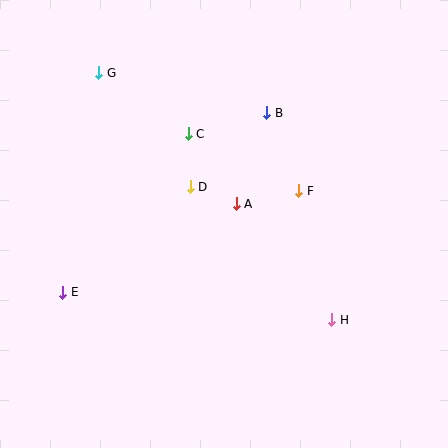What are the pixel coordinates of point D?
Point D is at (190, 187).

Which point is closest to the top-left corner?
Point G is closest to the top-left corner.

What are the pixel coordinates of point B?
Point B is at (267, 113).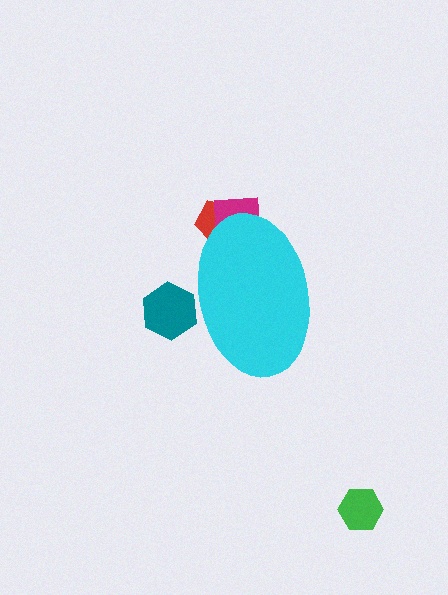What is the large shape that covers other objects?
A cyan ellipse.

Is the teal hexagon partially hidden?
Yes, the teal hexagon is partially hidden behind the cyan ellipse.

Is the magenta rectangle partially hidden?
Yes, the magenta rectangle is partially hidden behind the cyan ellipse.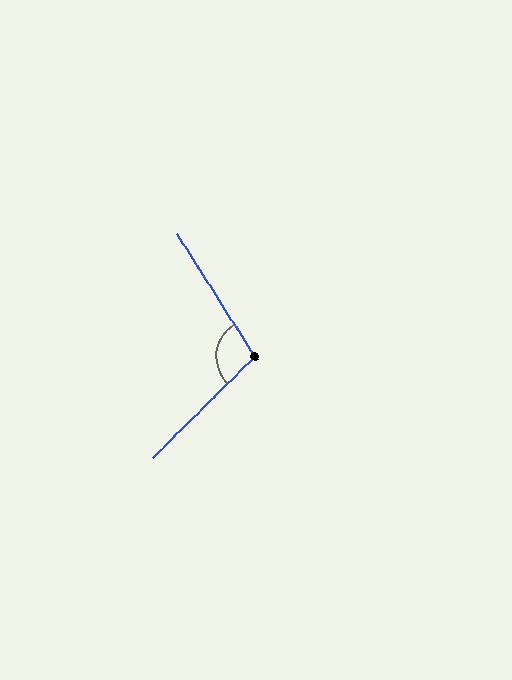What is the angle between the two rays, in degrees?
Approximately 102 degrees.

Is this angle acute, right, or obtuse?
It is obtuse.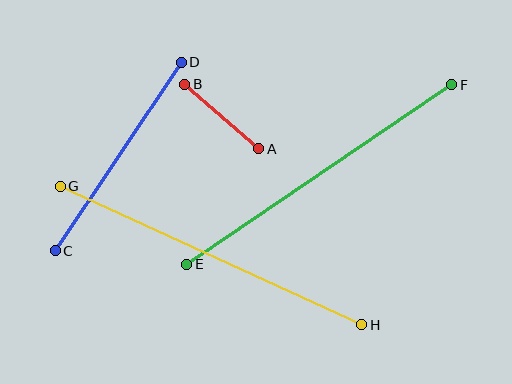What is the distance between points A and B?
The distance is approximately 98 pixels.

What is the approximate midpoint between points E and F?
The midpoint is at approximately (319, 174) pixels.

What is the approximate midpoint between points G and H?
The midpoint is at approximately (211, 256) pixels.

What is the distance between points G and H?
The distance is approximately 332 pixels.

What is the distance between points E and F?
The distance is approximately 321 pixels.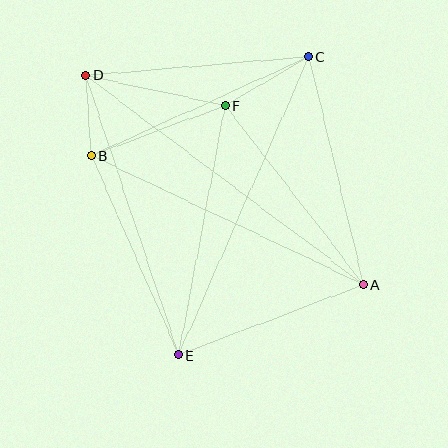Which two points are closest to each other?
Points B and D are closest to each other.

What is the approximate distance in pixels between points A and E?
The distance between A and E is approximately 198 pixels.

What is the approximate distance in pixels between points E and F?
The distance between E and F is approximately 254 pixels.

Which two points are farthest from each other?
Points A and D are farthest from each other.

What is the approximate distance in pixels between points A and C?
The distance between A and C is approximately 234 pixels.